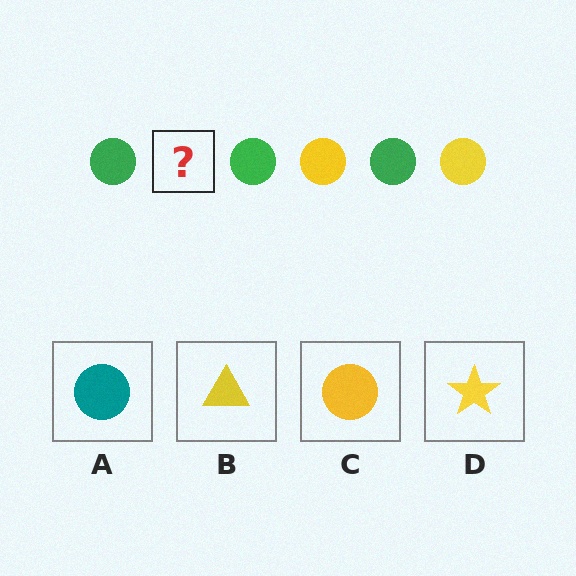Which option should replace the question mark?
Option C.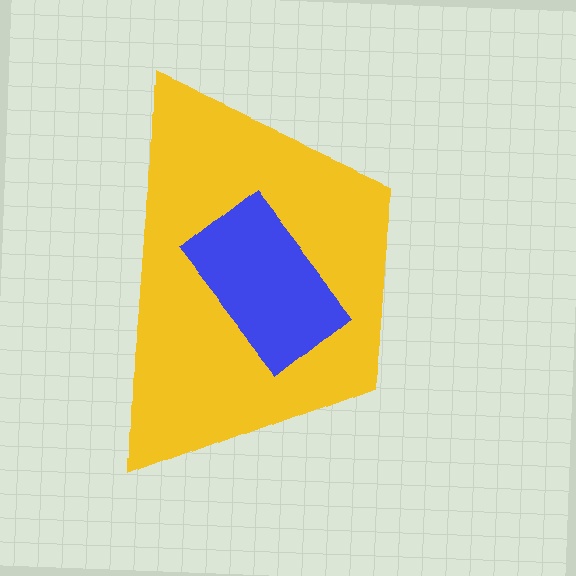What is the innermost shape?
The blue rectangle.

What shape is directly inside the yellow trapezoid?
The blue rectangle.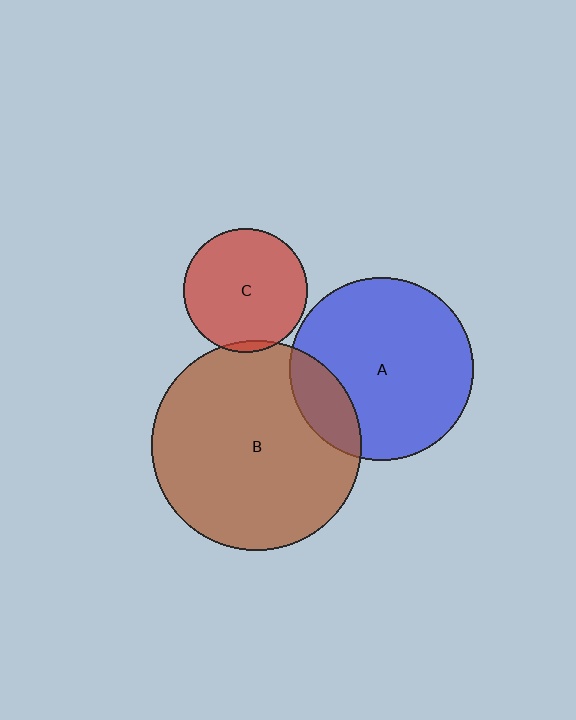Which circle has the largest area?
Circle B (brown).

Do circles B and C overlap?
Yes.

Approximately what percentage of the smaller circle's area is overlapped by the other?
Approximately 5%.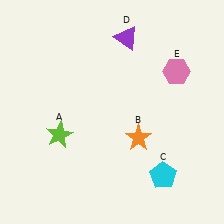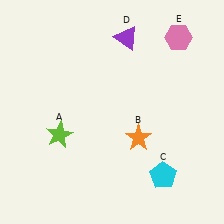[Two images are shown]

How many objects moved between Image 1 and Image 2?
1 object moved between the two images.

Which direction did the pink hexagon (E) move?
The pink hexagon (E) moved up.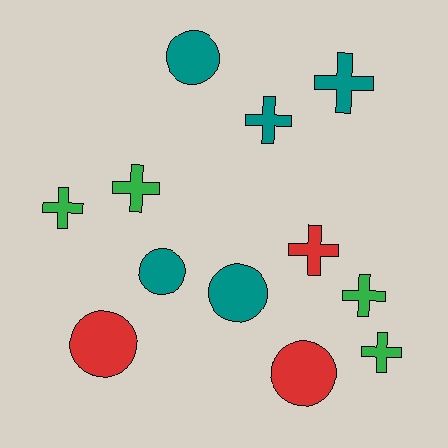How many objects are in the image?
There are 12 objects.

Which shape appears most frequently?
Cross, with 7 objects.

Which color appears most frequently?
Teal, with 5 objects.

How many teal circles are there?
There are 3 teal circles.